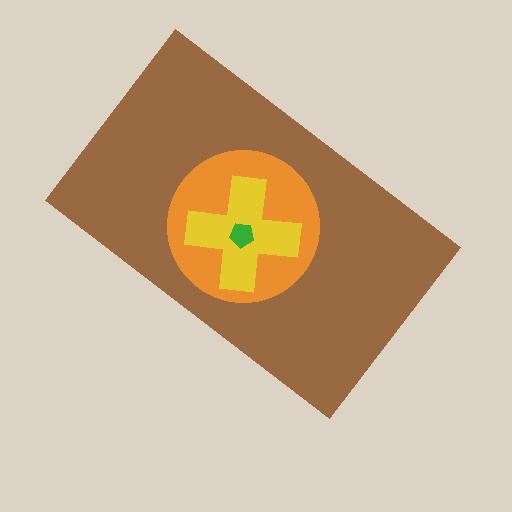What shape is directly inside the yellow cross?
The green pentagon.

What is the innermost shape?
The green pentagon.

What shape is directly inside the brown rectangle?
The orange circle.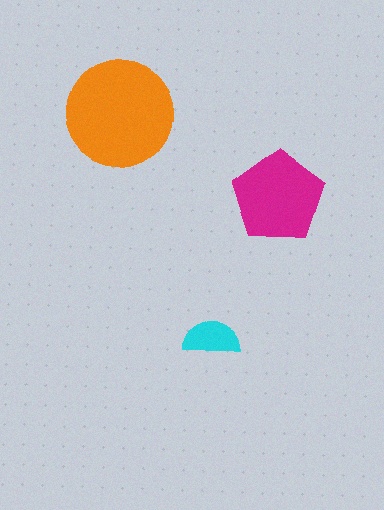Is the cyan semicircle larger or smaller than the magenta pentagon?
Smaller.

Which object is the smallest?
The cyan semicircle.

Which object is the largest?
The orange circle.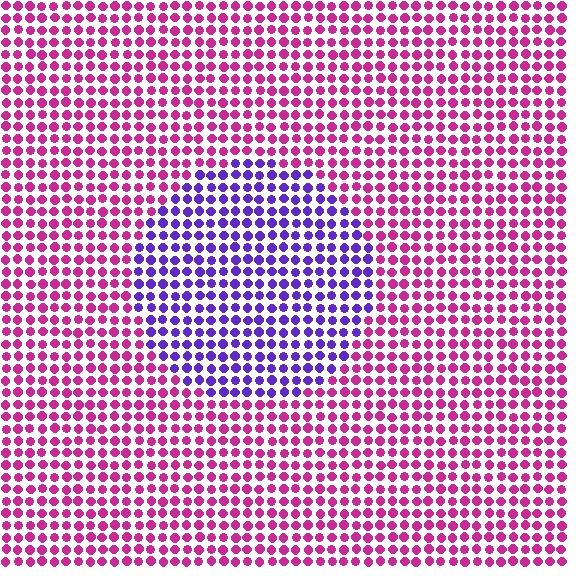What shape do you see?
I see a circle.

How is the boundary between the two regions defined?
The boundary is defined purely by a slight shift in hue (about 58 degrees). Spacing, size, and orientation are identical on both sides.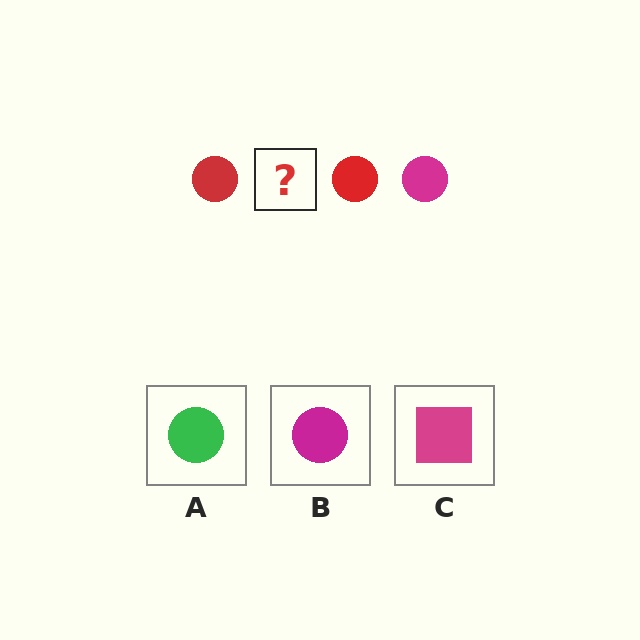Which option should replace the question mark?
Option B.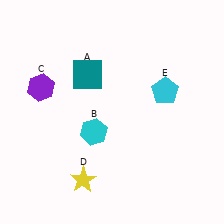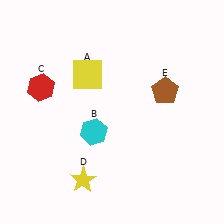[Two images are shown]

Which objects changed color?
A changed from teal to yellow. C changed from purple to red. E changed from cyan to brown.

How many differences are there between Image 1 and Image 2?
There are 3 differences between the two images.